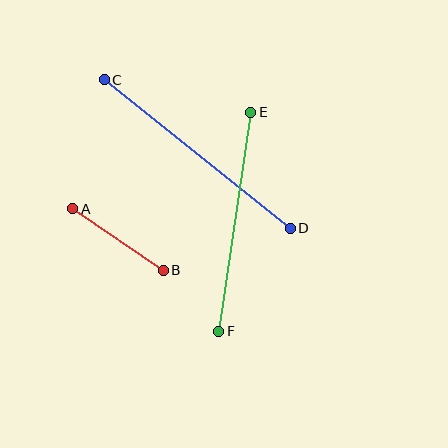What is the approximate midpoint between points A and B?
The midpoint is at approximately (118, 239) pixels.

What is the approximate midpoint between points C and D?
The midpoint is at approximately (197, 154) pixels.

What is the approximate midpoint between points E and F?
The midpoint is at approximately (235, 222) pixels.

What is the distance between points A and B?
The distance is approximately 110 pixels.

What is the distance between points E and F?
The distance is approximately 221 pixels.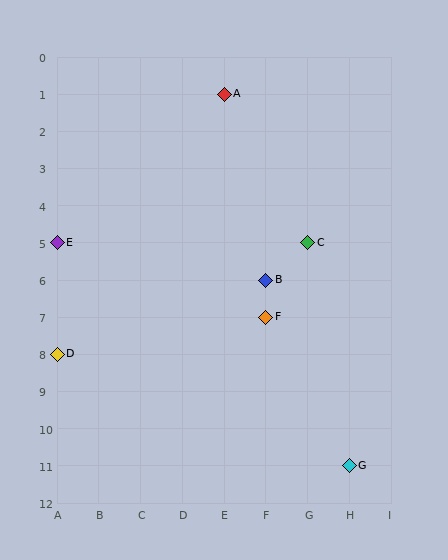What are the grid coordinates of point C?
Point C is at grid coordinates (G, 5).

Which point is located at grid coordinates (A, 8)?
Point D is at (A, 8).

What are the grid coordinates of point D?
Point D is at grid coordinates (A, 8).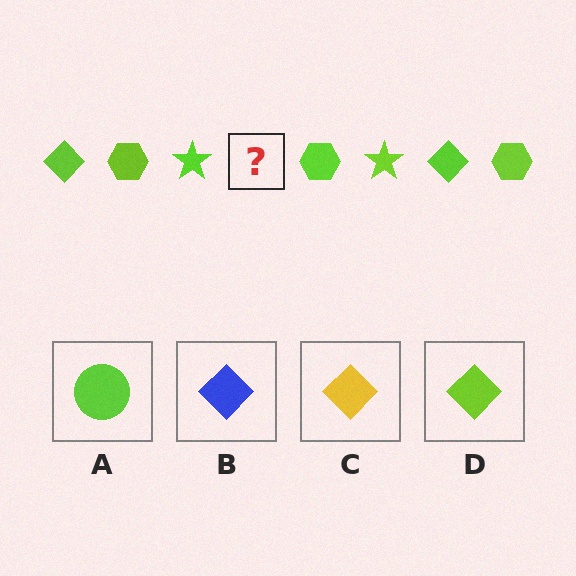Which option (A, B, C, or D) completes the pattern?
D.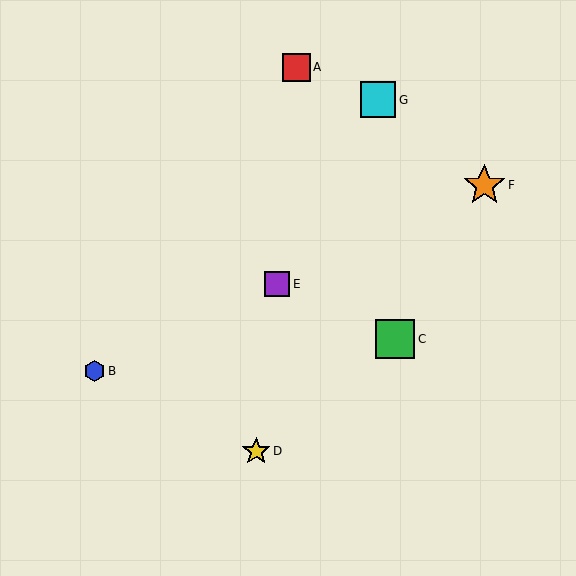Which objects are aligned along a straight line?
Objects B, E, F are aligned along a straight line.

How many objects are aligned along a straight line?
3 objects (B, E, F) are aligned along a straight line.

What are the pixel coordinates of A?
Object A is at (296, 67).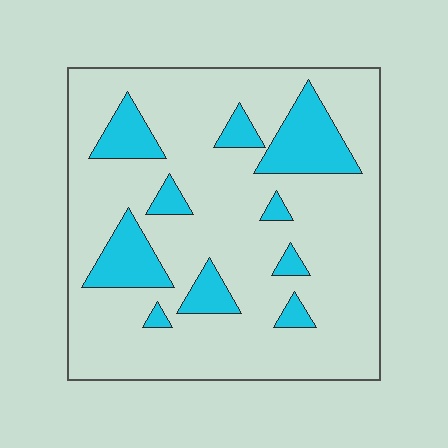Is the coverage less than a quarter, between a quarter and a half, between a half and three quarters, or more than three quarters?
Less than a quarter.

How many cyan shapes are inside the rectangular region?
10.